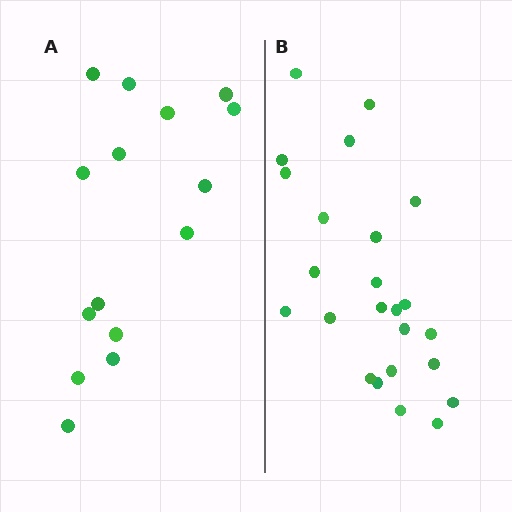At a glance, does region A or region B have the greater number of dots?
Region B (the right region) has more dots.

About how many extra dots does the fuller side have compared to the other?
Region B has roughly 8 or so more dots than region A.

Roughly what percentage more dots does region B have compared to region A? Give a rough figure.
About 60% more.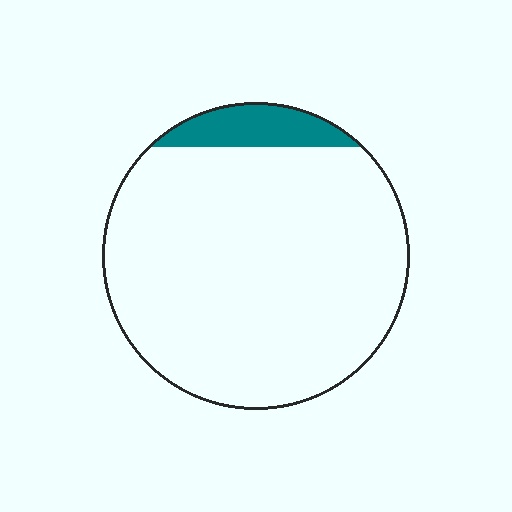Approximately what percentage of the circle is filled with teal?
Approximately 10%.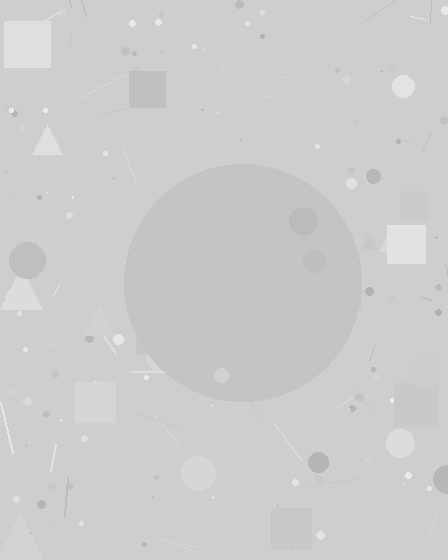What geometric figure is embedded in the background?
A circle is embedded in the background.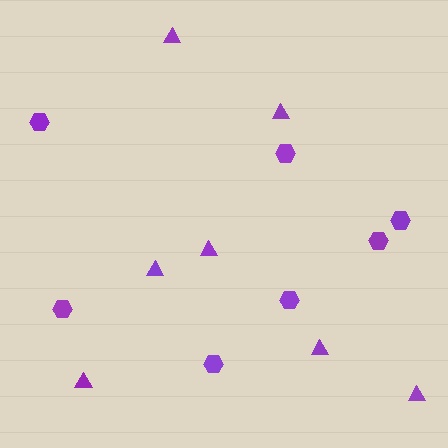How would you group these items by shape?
There are 2 groups: one group of triangles (7) and one group of hexagons (7).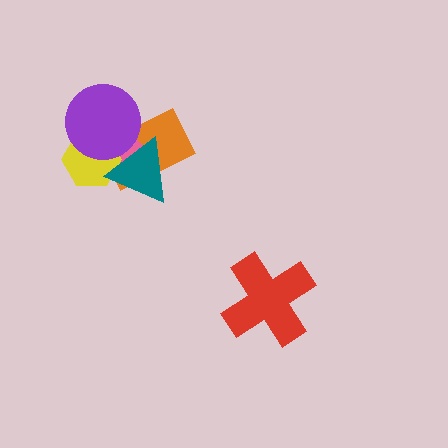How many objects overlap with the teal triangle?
4 objects overlap with the teal triangle.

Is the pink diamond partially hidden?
Yes, it is partially covered by another shape.